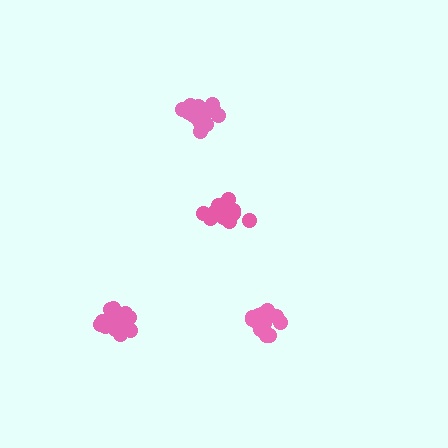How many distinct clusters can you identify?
There are 4 distinct clusters.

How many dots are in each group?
Group 1: 20 dots, Group 2: 18 dots, Group 3: 18 dots, Group 4: 16 dots (72 total).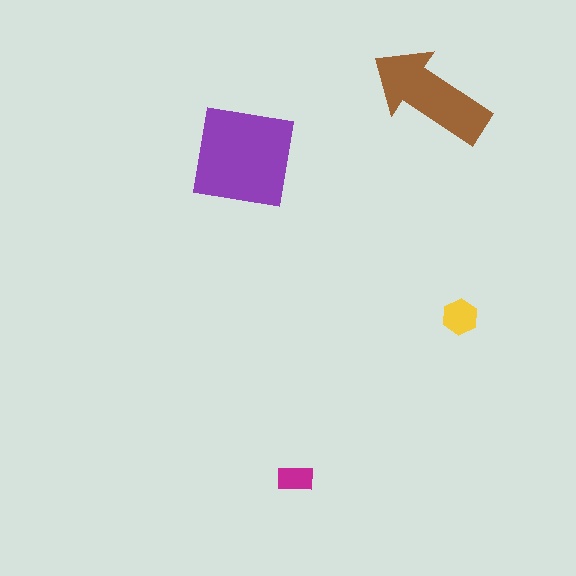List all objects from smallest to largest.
The magenta rectangle, the yellow hexagon, the brown arrow, the purple square.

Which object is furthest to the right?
The yellow hexagon is rightmost.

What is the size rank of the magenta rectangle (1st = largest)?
4th.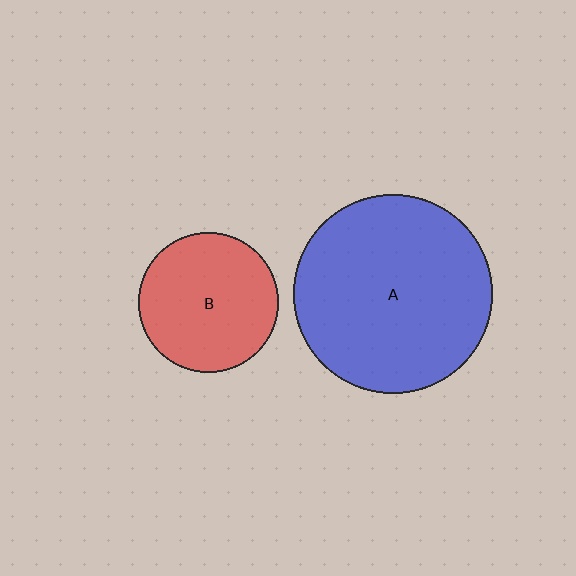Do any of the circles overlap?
No, none of the circles overlap.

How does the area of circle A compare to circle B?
Approximately 2.0 times.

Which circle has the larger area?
Circle A (blue).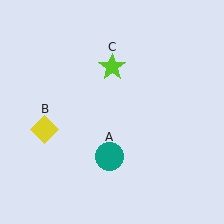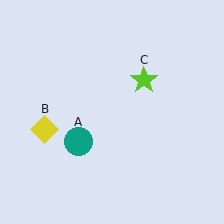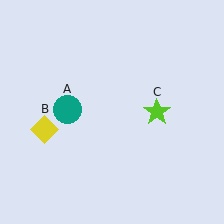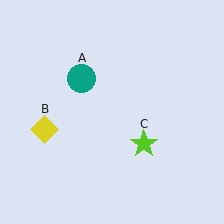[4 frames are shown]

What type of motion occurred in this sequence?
The teal circle (object A), lime star (object C) rotated clockwise around the center of the scene.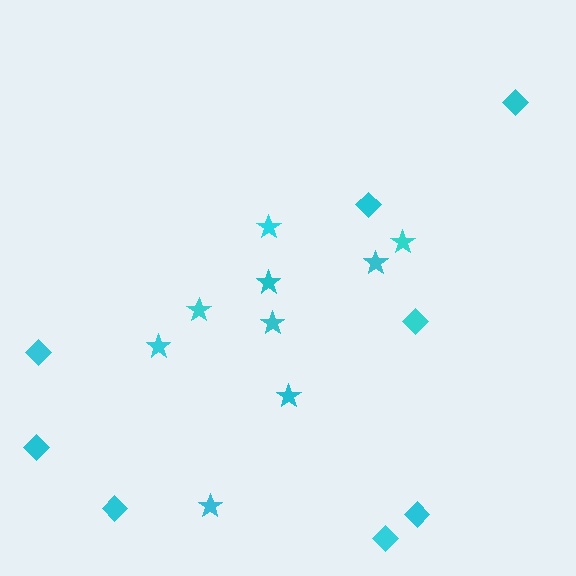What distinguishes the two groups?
There are 2 groups: one group of stars (9) and one group of diamonds (8).